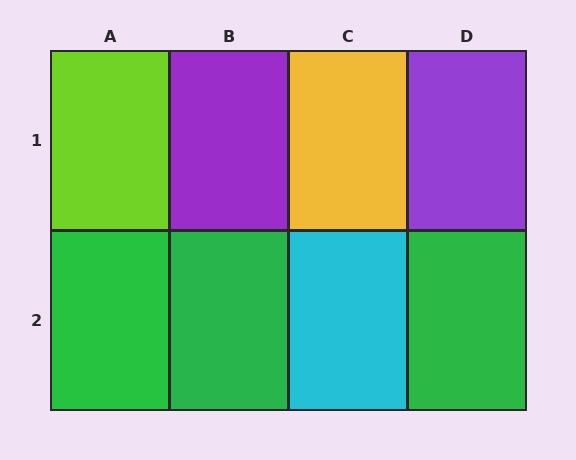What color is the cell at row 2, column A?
Green.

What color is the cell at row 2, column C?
Cyan.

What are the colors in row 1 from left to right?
Lime, purple, yellow, purple.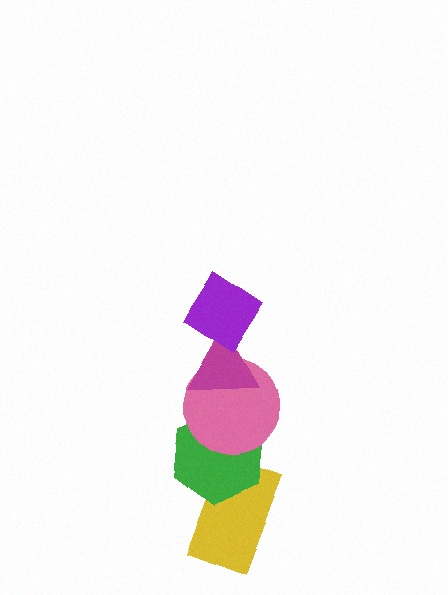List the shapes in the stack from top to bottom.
From top to bottom: the purple diamond, the magenta triangle, the pink circle, the green hexagon, the yellow rectangle.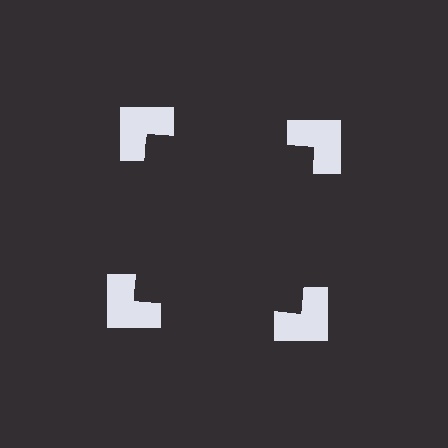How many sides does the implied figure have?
4 sides.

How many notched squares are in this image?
There are 4 — one at each vertex of the illusory square.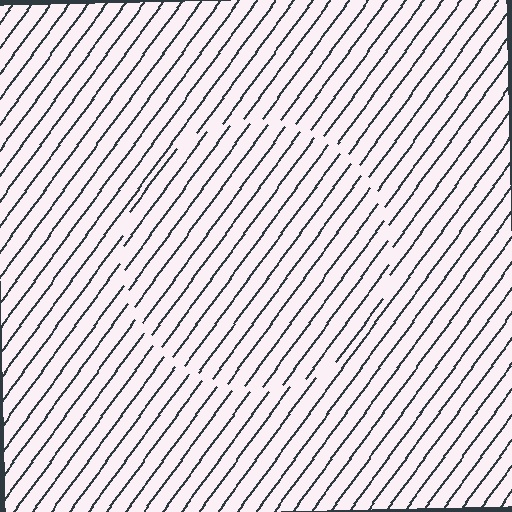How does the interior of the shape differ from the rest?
The interior of the shape contains the same grating, shifted by half a period — the contour is defined by the phase discontinuity where line-ends from the inner and outer gratings abut.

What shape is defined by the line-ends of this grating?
An illusory circle. The interior of the shape contains the same grating, shifted by half a period — the contour is defined by the phase discontinuity where line-ends from the inner and outer gratings abut.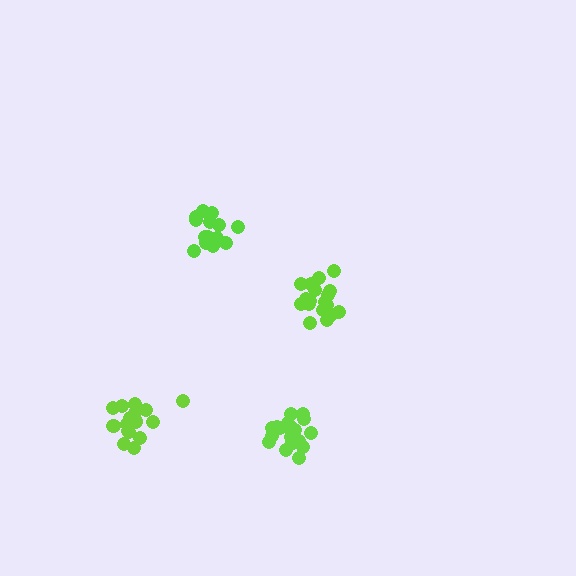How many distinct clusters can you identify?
There are 4 distinct clusters.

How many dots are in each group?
Group 1: 18 dots, Group 2: 18 dots, Group 3: 20 dots, Group 4: 16 dots (72 total).